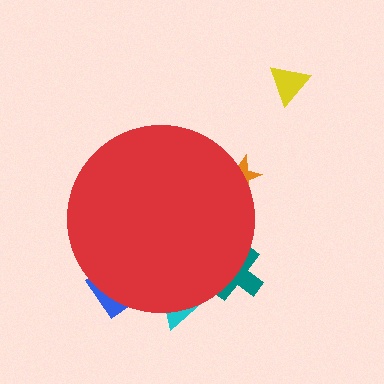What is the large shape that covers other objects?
A red circle.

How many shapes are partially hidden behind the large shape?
4 shapes are partially hidden.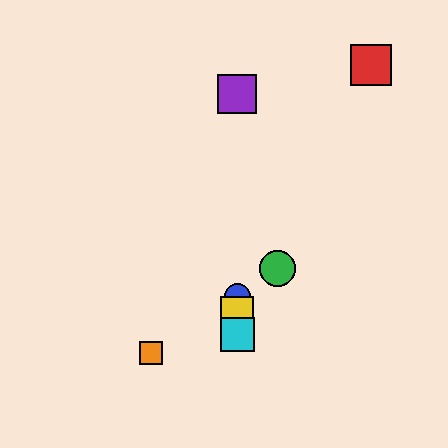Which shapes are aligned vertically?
The blue circle, the yellow square, the purple square, the cyan square are aligned vertically.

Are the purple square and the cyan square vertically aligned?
Yes, both are at x≈237.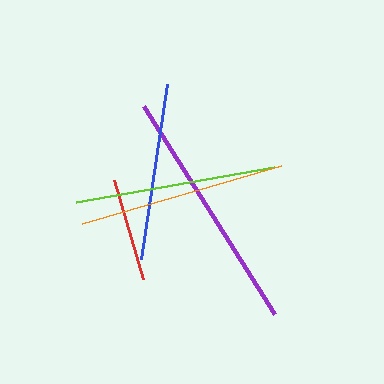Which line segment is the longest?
The purple line is the longest at approximately 246 pixels.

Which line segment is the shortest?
The red line is the shortest at approximately 103 pixels.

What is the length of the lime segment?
The lime segment is approximately 201 pixels long.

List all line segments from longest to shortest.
From longest to shortest: purple, orange, lime, blue, red.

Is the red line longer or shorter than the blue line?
The blue line is longer than the red line.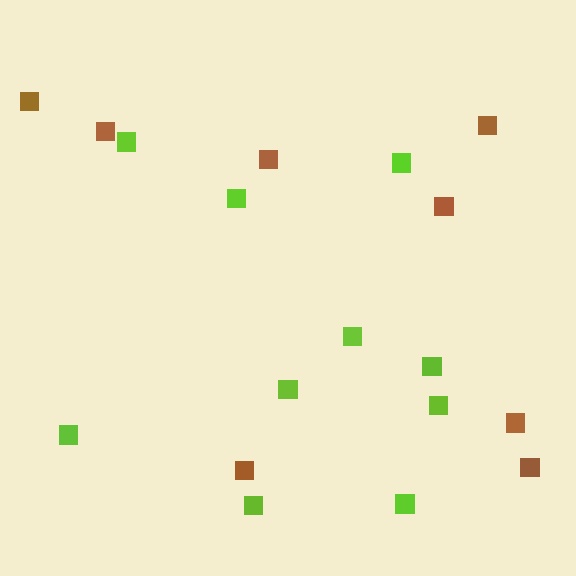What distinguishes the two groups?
There are 2 groups: one group of lime squares (10) and one group of brown squares (8).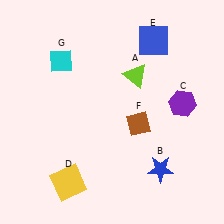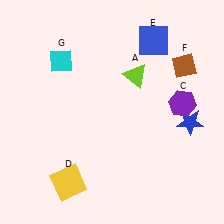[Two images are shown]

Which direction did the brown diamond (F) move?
The brown diamond (F) moved up.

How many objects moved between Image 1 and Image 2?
2 objects moved between the two images.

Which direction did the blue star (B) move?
The blue star (B) moved up.